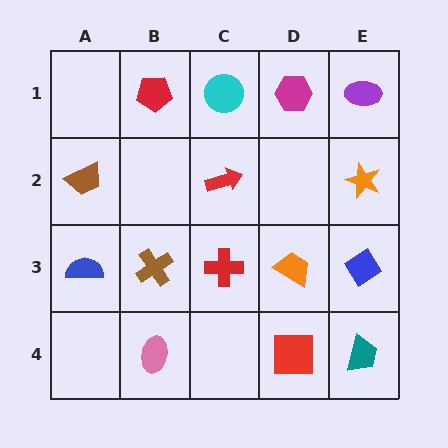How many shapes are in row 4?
3 shapes.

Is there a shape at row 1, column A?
No, that cell is empty.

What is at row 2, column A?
A brown trapezoid.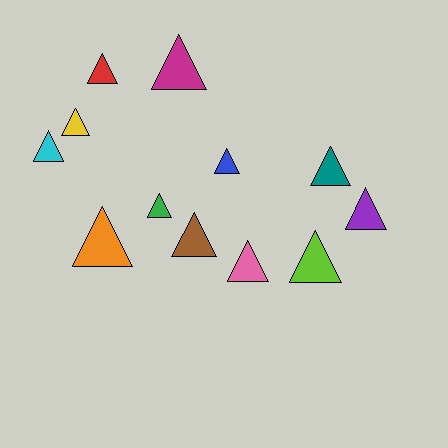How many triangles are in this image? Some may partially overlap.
There are 12 triangles.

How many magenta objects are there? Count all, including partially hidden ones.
There is 1 magenta object.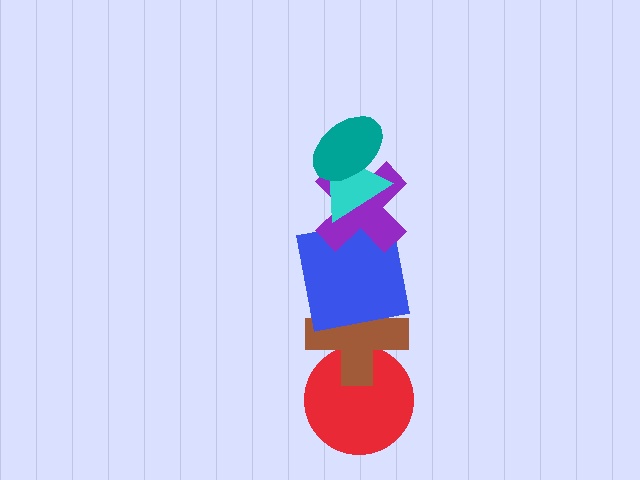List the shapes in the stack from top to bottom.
From top to bottom: the teal ellipse, the cyan triangle, the purple cross, the blue square, the brown cross, the red circle.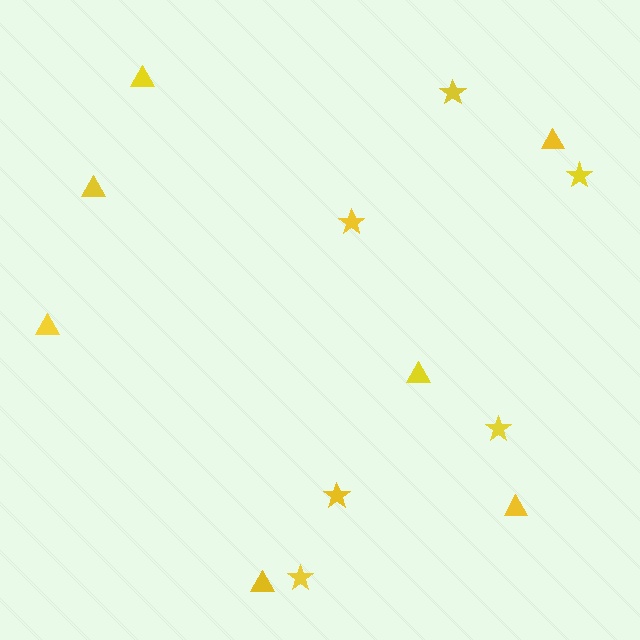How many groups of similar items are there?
There are 2 groups: one group of stars (6) and one group of triangles (7).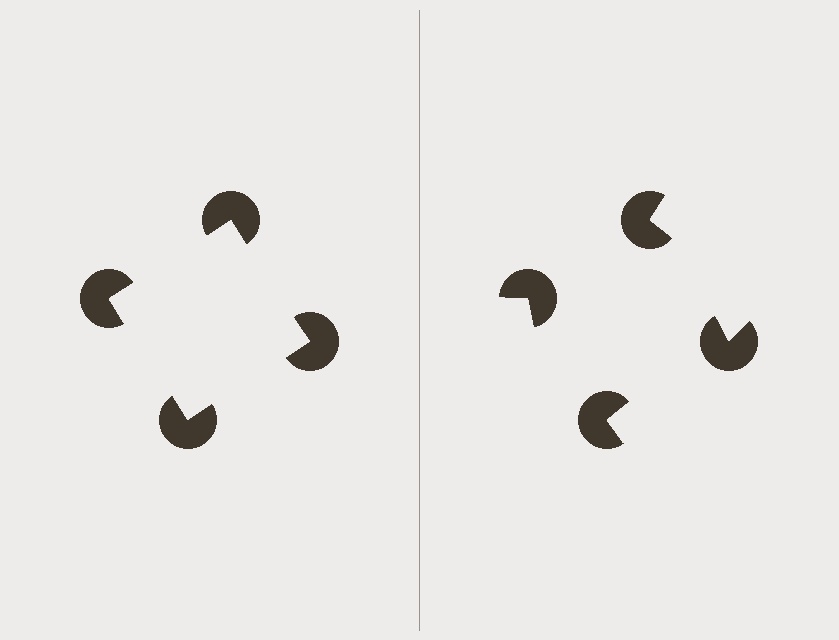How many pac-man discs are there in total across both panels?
8 — 4 on each side.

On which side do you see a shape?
An illusory square appears on the left side. On the right side the wedge cuts are rotated, so no coherent shape forms.